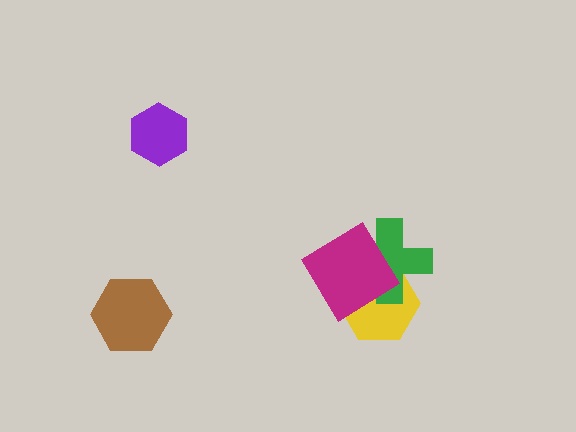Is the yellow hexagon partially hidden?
Yes, it is partially covered by another shape.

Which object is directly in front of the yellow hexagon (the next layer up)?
The green cross is directly in front of the yellow hexagon.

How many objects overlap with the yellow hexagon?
2 objects overlap with the yellow hexagon.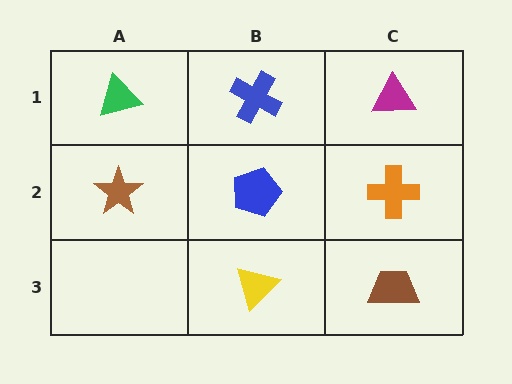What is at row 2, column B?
A blue pentagon.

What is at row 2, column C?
An orange cross.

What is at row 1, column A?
A green triangle.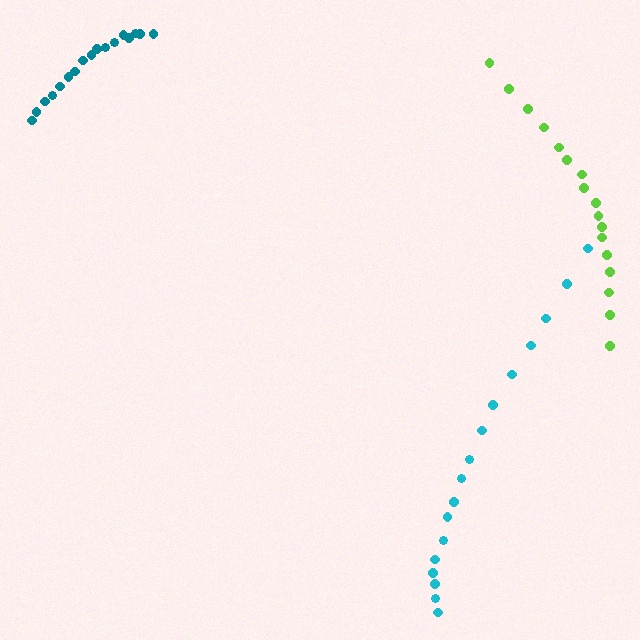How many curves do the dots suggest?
There are 3 distinct paths.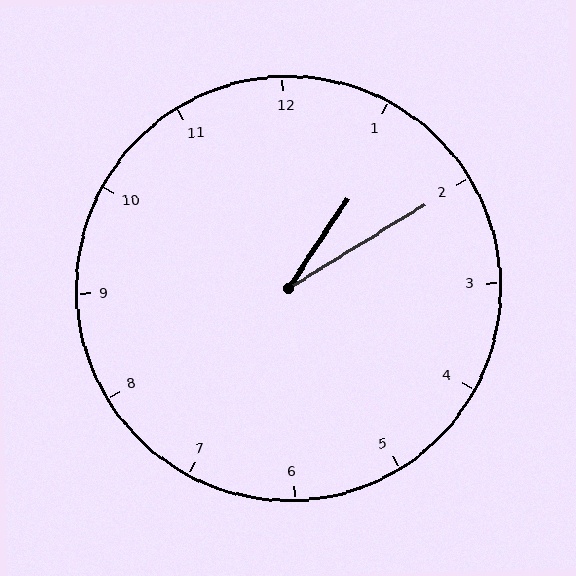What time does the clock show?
1:10.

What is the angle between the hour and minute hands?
Approximately 25 degrees.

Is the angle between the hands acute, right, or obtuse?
It is acute.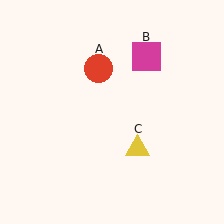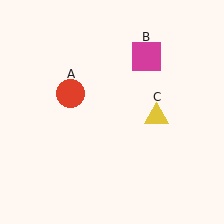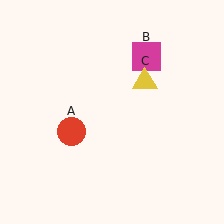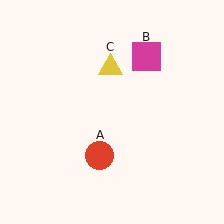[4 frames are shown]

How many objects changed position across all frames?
2 objects changed position: red circle (object A), yellow triangle (object C).